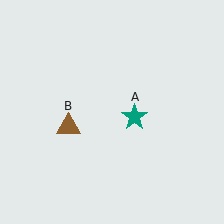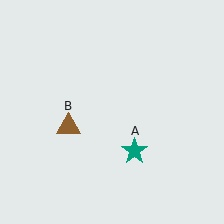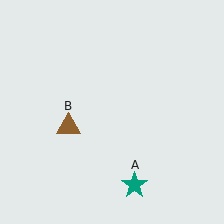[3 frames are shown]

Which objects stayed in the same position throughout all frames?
Brown triangle (object B) remained stationary.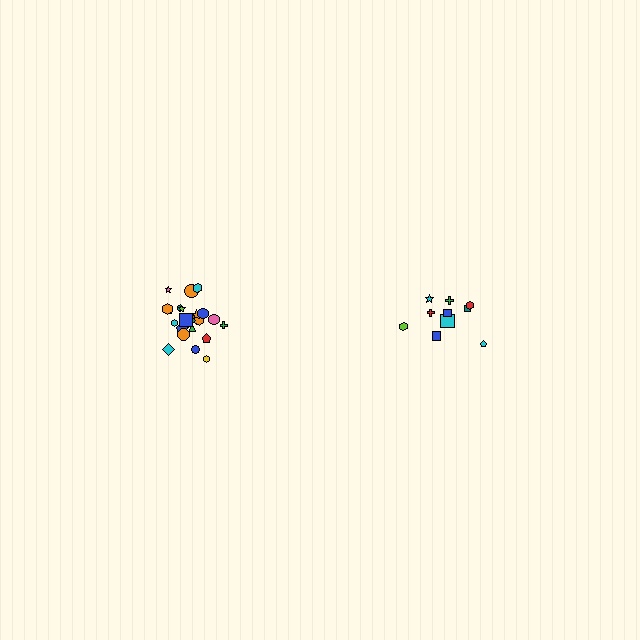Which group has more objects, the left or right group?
The left group.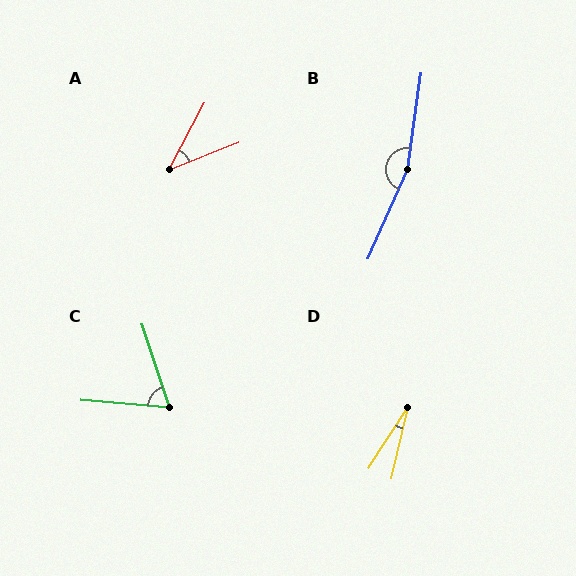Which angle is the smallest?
D, at approximately 20 degrees.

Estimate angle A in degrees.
Approximately 40 degrees.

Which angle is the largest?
B, at approximately 164 degrees.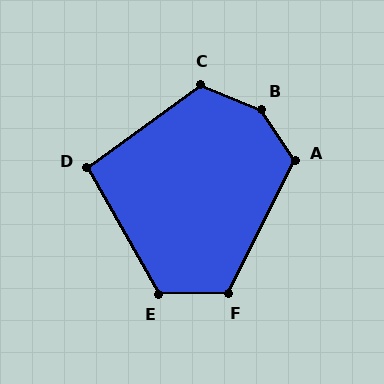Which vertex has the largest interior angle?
B, at approximately 146 degrees.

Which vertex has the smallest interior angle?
D, at approximately 97 degrees.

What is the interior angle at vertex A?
Approximately 120 degrees (obtuse).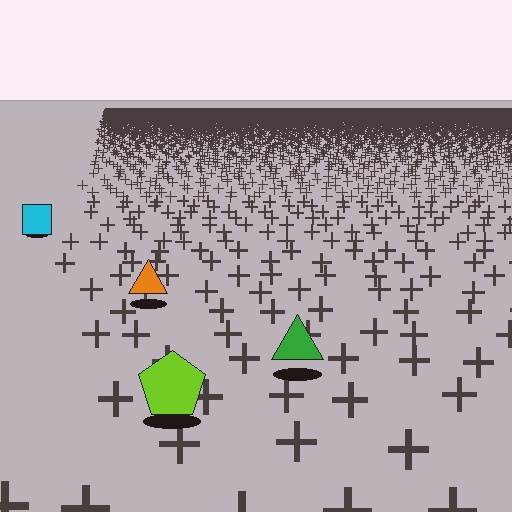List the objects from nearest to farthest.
From nearest to farthest: the lime pentagon, the green triangle, the orange triangle, the cyan square.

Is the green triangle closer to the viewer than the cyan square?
Yes. The green triangle is closer — you can tell from the texture gradient: the ground texture is coarser near it.